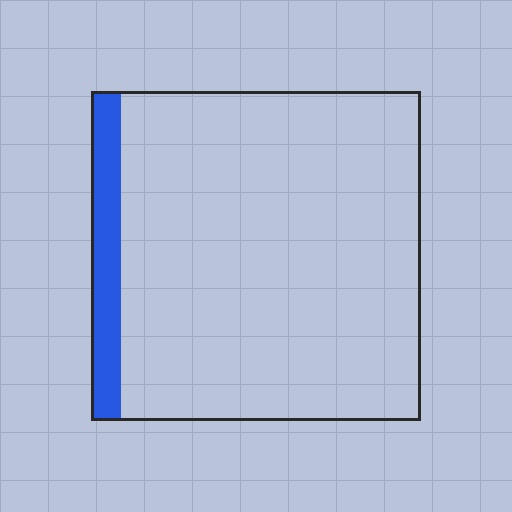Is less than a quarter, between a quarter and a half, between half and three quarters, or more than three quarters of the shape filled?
Less than a quarter.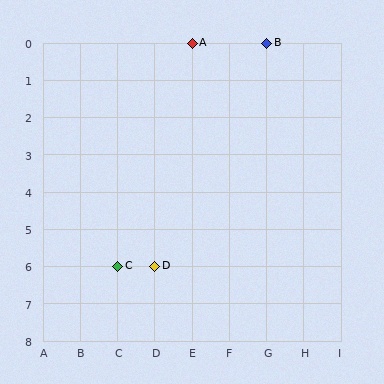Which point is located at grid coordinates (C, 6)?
Point C is at (C, 6).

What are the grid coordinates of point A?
Point A is at grid coordinates (E, 0).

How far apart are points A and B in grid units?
Points A and B are 2 columns apart.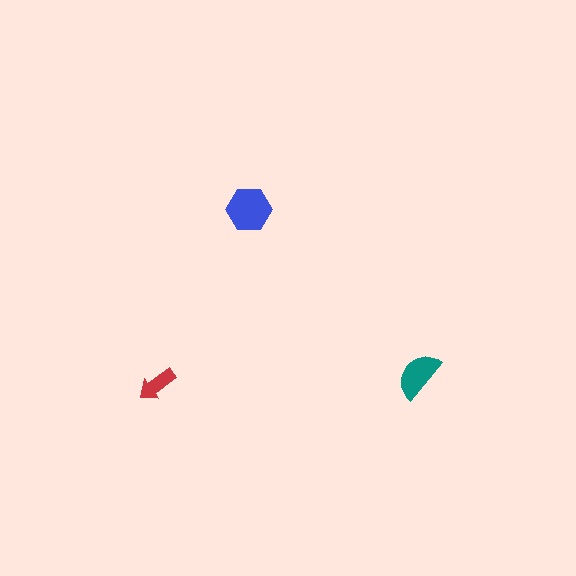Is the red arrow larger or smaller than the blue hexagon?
Smaller.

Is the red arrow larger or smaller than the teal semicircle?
Smaller.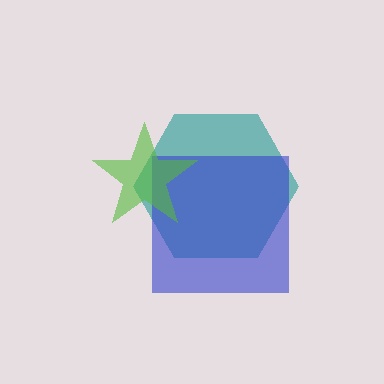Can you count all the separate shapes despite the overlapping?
Yes, there are 3 separate shapes.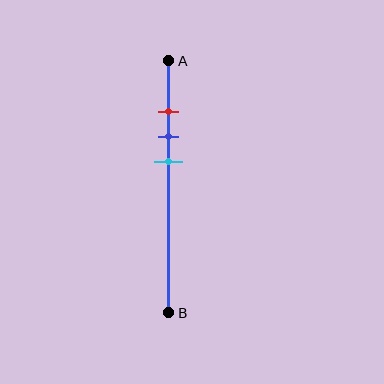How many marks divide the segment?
There are 3 marks dividing the segment.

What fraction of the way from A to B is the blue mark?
The blue mark is approximately 30% (0.3) of the way from A to B.